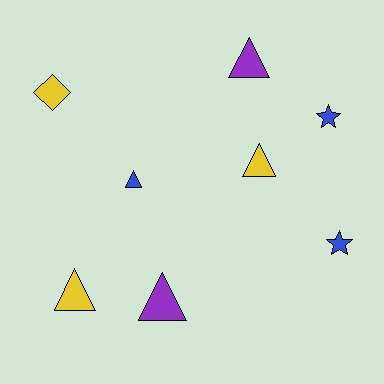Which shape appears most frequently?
Triangle, with 5 objects.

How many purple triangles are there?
There are 2 purple triangles.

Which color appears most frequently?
Yellow, with 3 objects.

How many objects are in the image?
There are 8 objects.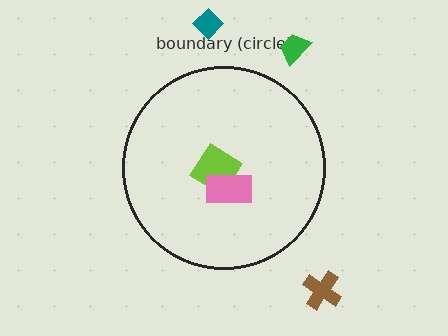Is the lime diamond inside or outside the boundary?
Inside.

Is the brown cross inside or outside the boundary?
Outside.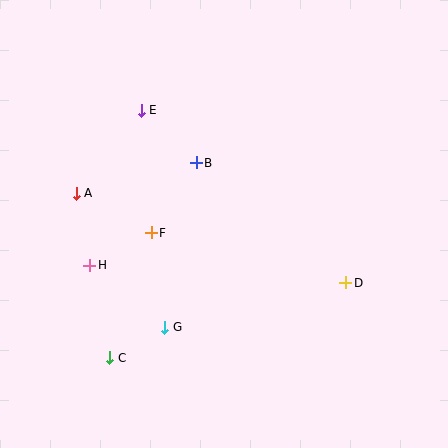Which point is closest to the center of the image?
Point B at (196, 163) is closest to the center.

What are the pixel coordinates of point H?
Point H is at (90, 265).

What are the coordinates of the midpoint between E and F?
The midpoint between E and F is at (146, 172).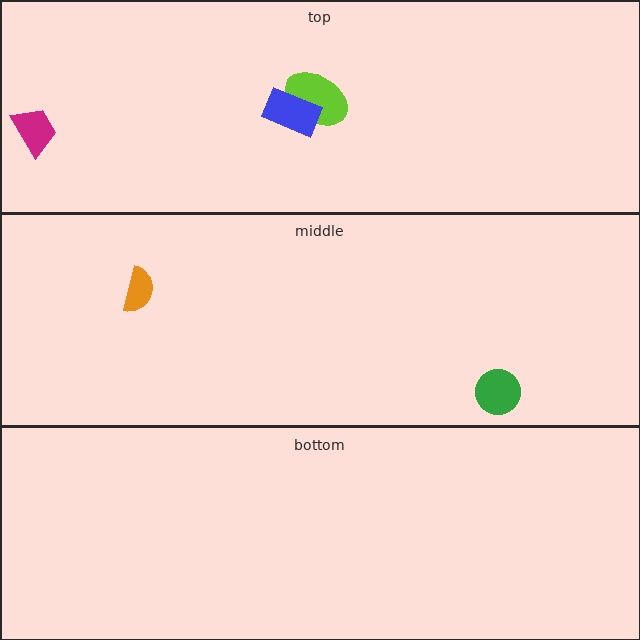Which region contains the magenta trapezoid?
The top region.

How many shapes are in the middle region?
2.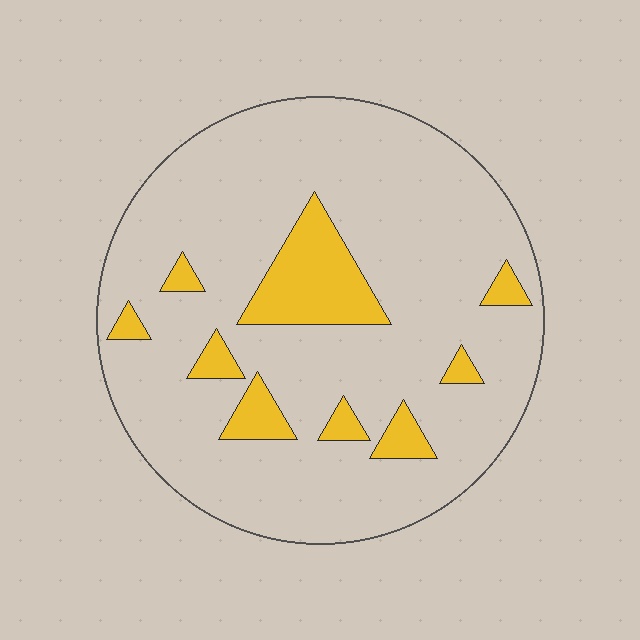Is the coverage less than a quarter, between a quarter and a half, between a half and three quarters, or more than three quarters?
Less than a quarter.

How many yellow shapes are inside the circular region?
9.